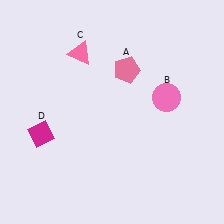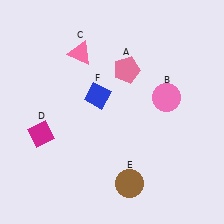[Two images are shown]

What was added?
A brown circle (E), a blue diamond (F) were added in Image 2.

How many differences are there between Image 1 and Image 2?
There are 2 differences between the two images.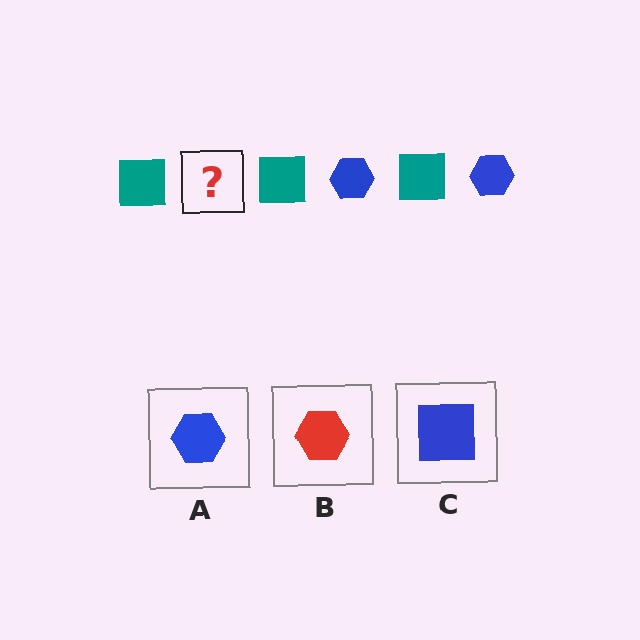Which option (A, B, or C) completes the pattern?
A.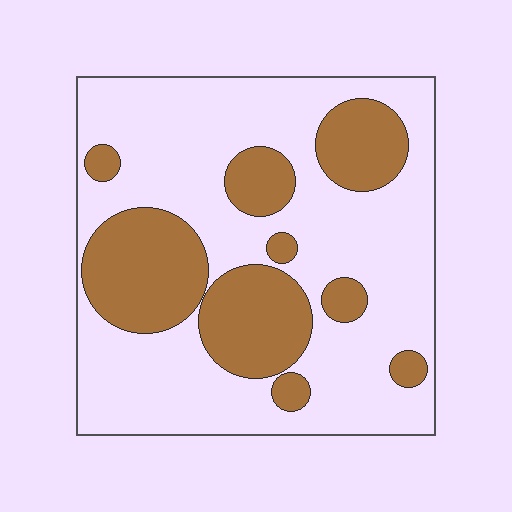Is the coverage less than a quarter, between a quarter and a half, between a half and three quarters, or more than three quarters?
Between a quarter and a half.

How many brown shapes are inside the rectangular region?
9.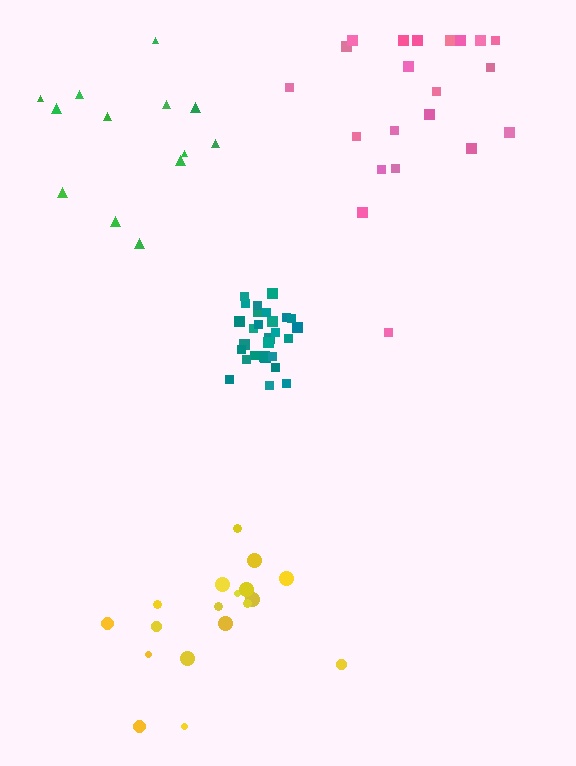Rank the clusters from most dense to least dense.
teal, pink, yellow, green.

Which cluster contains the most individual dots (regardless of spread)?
Teal (28).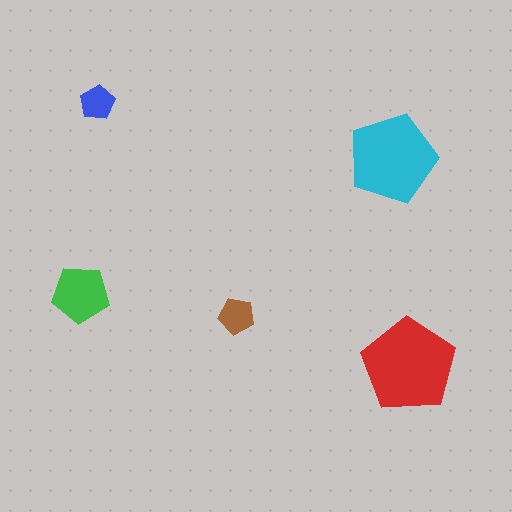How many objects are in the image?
There are 5 objects in the image.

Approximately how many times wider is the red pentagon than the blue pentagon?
About 2.5 times wider.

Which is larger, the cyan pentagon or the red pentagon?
The red one.